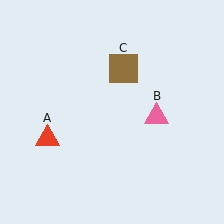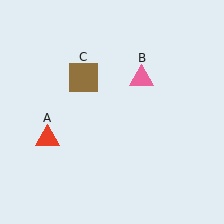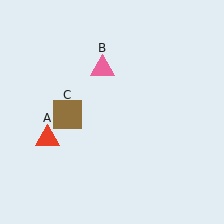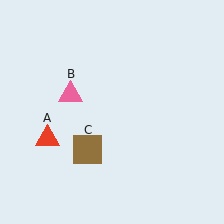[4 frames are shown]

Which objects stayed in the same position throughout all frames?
Red triangle (object A) remained stationary.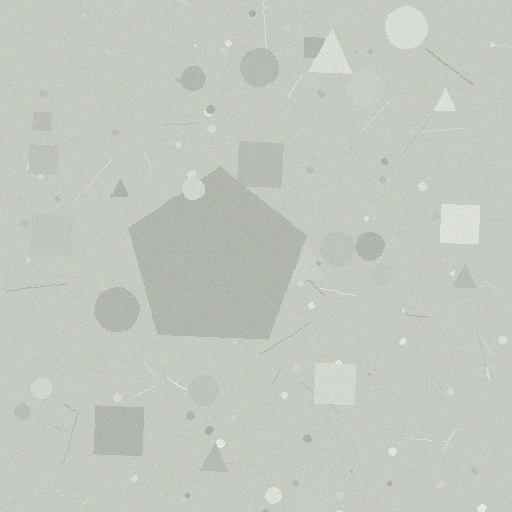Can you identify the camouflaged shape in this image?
The camouflaged shape is a pentagon.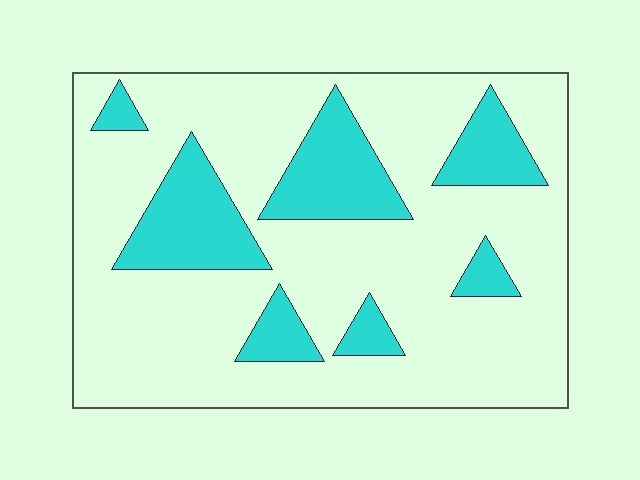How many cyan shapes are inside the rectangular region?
7.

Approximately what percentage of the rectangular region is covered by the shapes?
Approximately 25%.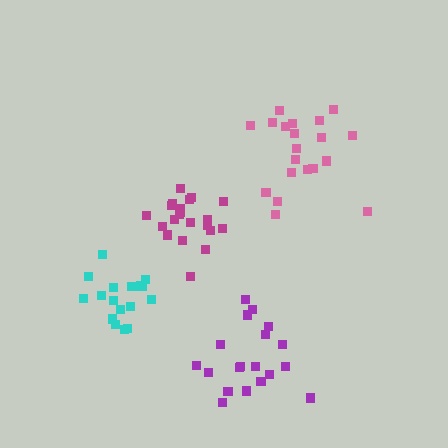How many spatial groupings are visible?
There are 4 spatial groupings.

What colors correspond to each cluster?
The clusters are colored: magenta, purple, pink, cyan.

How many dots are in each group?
Group 1: 21 dots, Group 2: 19 dots, Group 3: 20 dots, Group 4: 19 dots (79 total).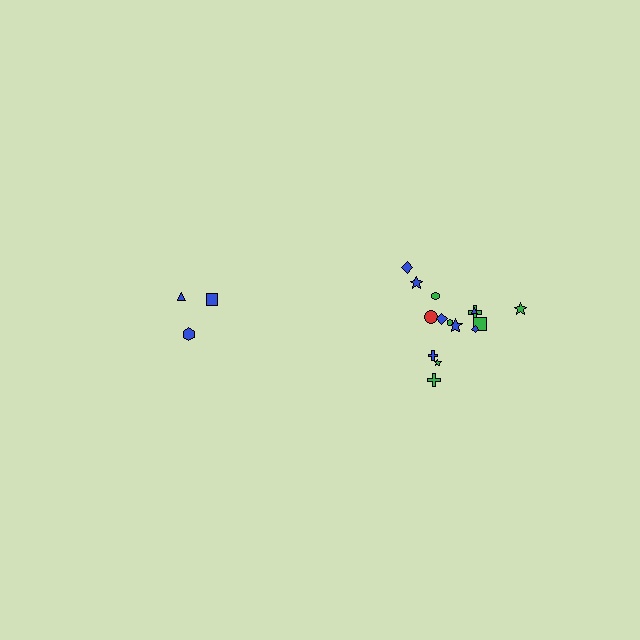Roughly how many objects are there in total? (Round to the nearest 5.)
Roughly 20 objects in total.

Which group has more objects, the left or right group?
The right group.